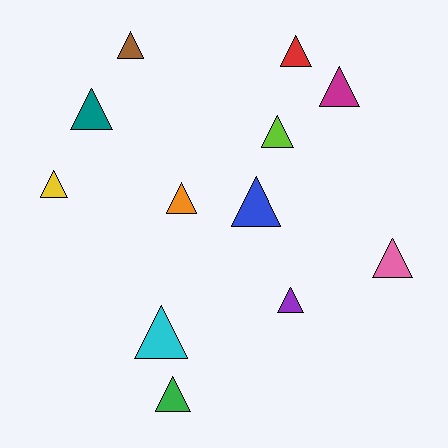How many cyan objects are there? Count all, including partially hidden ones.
There is 1 cyan object.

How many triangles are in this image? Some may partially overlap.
There are 12 triangles.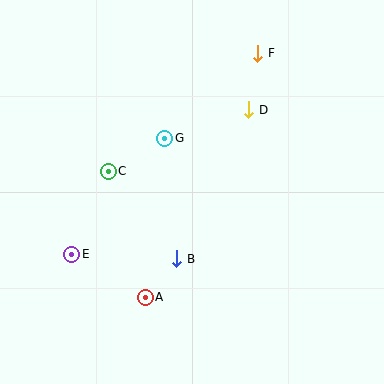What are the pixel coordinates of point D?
Point D is at (249, 110).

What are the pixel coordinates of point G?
Point G is at (165, 138).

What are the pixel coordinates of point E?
Point E is at (72, 254).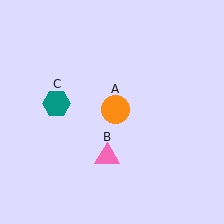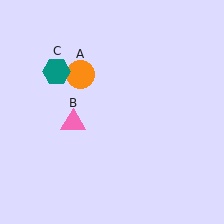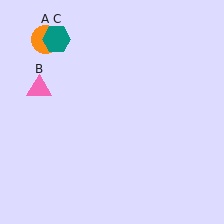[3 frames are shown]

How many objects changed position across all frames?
3 objects changed position: orange circle (object A), pink triangle (object B), teal hexagon (object C).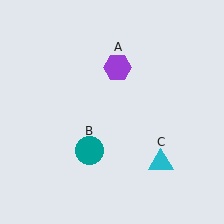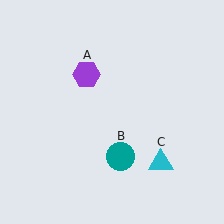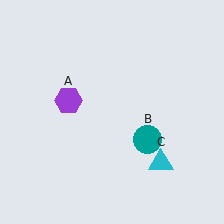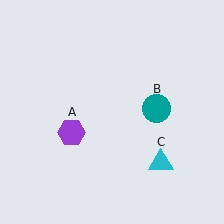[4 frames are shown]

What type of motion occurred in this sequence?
The purple hexagon (object A), teal circle (object B) rotated counterclockwise around the center of the scene.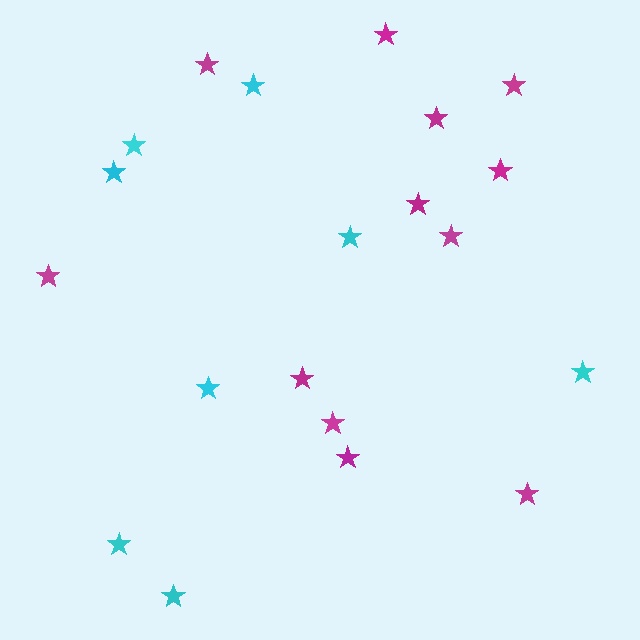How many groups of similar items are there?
There are 2 groups: one group of cyan stars (8) and one group of magenta stars (12).